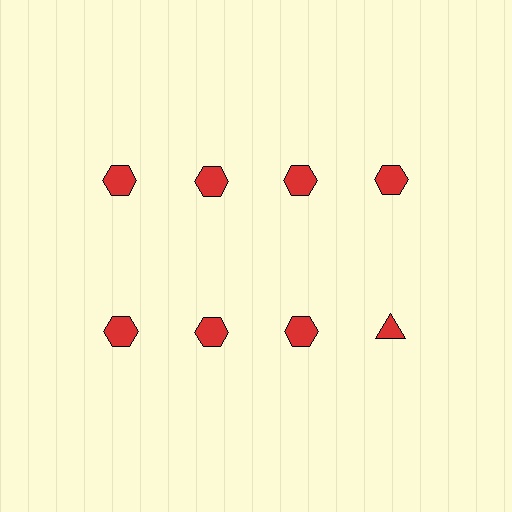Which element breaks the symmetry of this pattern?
The red triangle in the second row, second from right column breaks the symmetry. All other shapes are red hexagons.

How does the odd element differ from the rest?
It has a different shape: triangle instead of hexagon.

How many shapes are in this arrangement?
There are 8 shapes arranged in a grid pattern.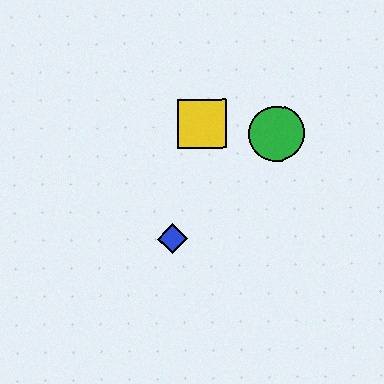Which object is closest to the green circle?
The yellow square is closest to the green circle.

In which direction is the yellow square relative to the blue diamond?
The yellow square is above the blue diamond.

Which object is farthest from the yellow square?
The blue diamond is farthest from the yellow square.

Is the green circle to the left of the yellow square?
No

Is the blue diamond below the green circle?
Yes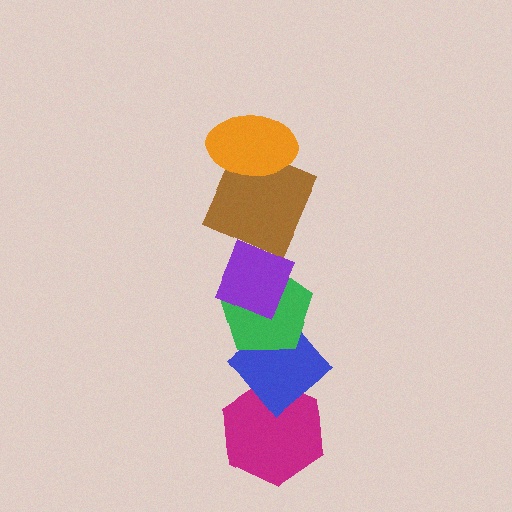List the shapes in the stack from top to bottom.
From top to bottom: the orange ellipse, the brown square, the purple diamond, the green pentagon, the blue diamond, the magenta hexagon.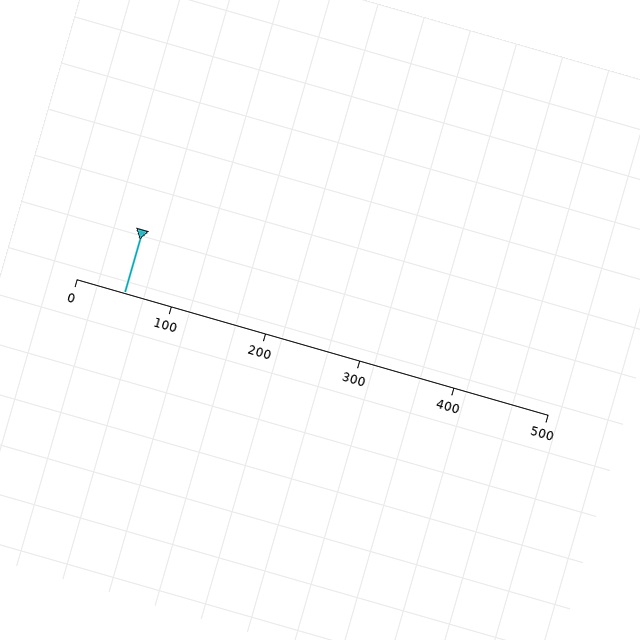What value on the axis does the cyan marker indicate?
The marker indicates approximately 50.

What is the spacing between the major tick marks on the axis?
The major ticks are spaced 100 apart.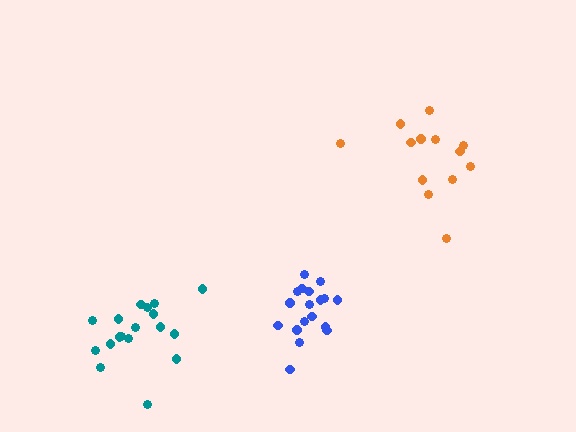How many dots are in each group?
Group 1: 13 dots, Group 2: 18 dots, Group 3: 18 dots (49 total).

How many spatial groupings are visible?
There are 3 spatial groupings.